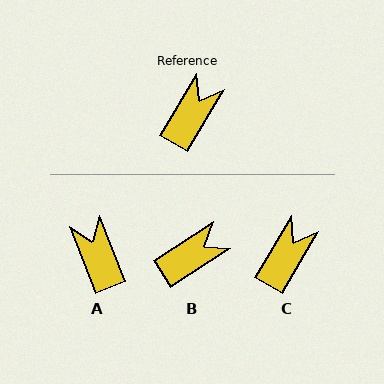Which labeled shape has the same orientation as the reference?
C.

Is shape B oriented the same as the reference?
No, it is off by about 27 degrees.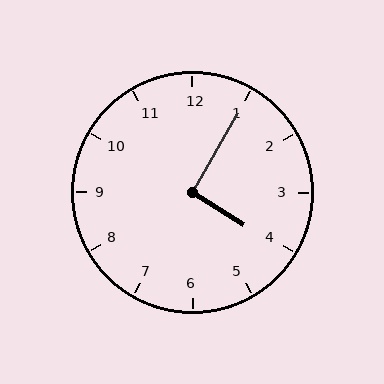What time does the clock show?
4:05.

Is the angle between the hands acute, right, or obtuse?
It is right.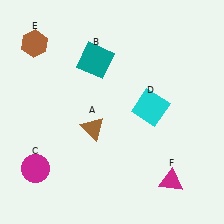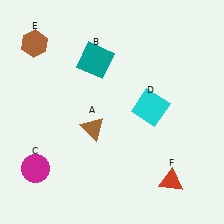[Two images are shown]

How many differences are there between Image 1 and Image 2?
There is 1 difference between the two images.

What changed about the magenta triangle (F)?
In Image 1, F is magenta. In Image 2, it changed to red.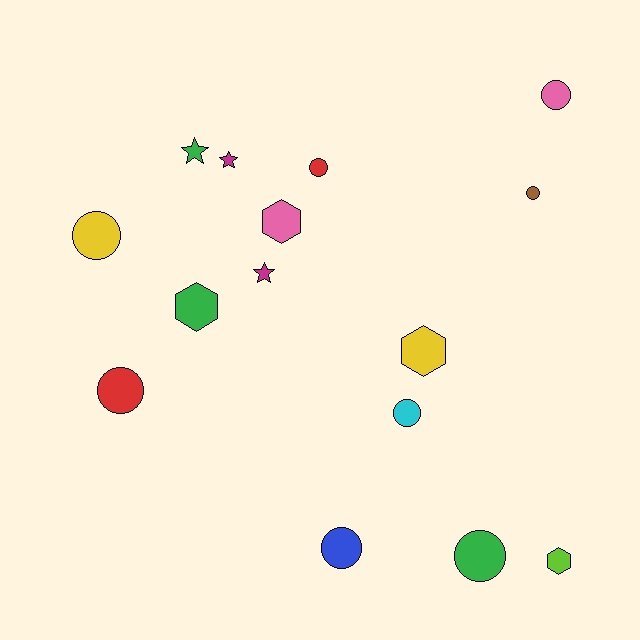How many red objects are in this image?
There are 2 red objects.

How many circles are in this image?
There are 8 circles.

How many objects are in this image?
There are 15 objects.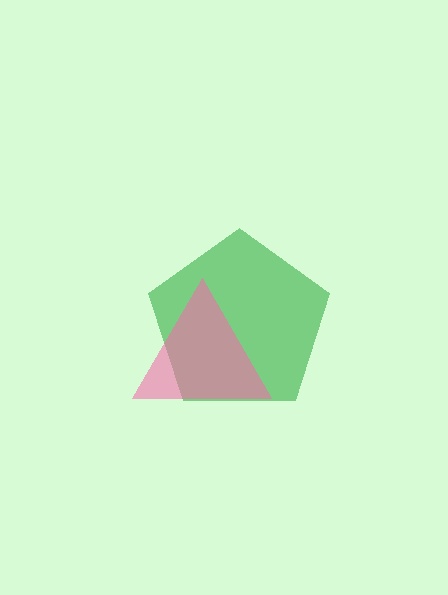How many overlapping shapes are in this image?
There are 2 overlapping shapes in the image.